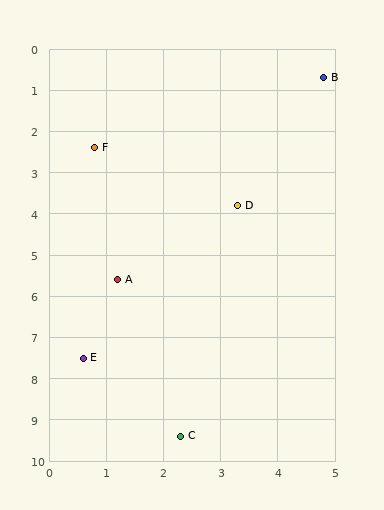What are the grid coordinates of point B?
Point B is at approximately (4.8, 0.7).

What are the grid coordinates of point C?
Point C is at approximately (2.3, 9.4).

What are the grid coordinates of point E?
Point E is at approximately (0.6, 7.5).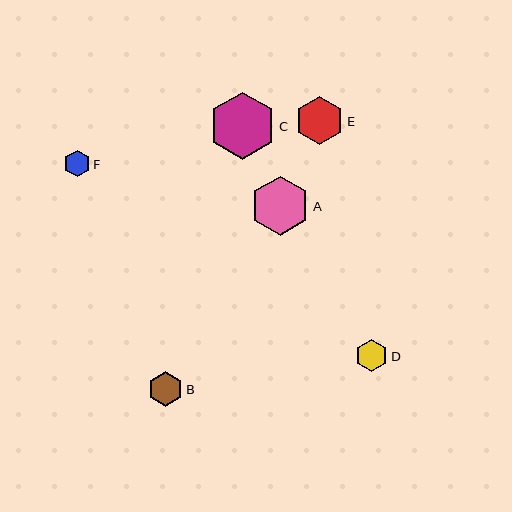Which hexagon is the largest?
Hexagon C is the largest with a size of approximately 67 pixels.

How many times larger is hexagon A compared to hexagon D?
Hexagon A is approximately 1.8 times the size of hexagon D.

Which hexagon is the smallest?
Hexagon F is the smallest with a size of approximately 27 pixels.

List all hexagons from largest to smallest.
From largest to smallest: C, A, E, B, D, F.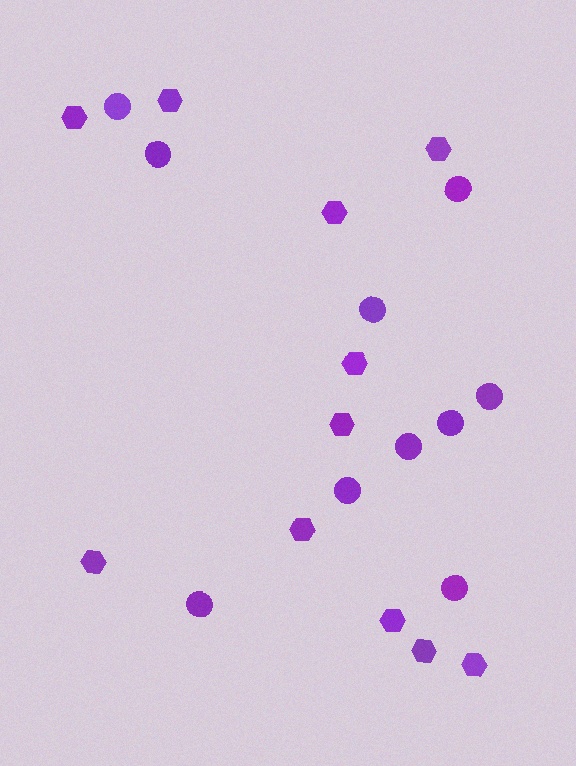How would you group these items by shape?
There are 2 groups: one group of circles (10) and one group of hexagons (11).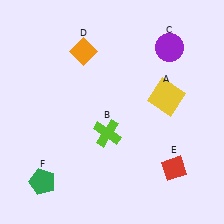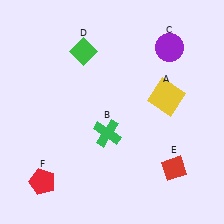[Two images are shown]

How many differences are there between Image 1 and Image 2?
There are 3 differences between the two images.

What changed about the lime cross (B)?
In Image 1, B is lime. In Image 2, it changed to green.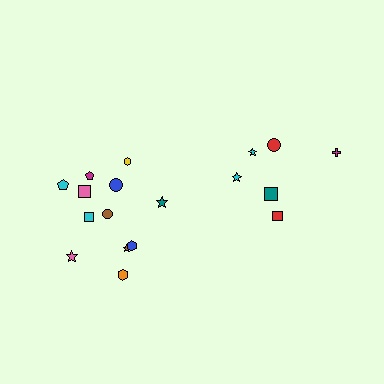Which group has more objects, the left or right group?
The left group.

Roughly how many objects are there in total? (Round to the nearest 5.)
Roughly 20 objects in total.